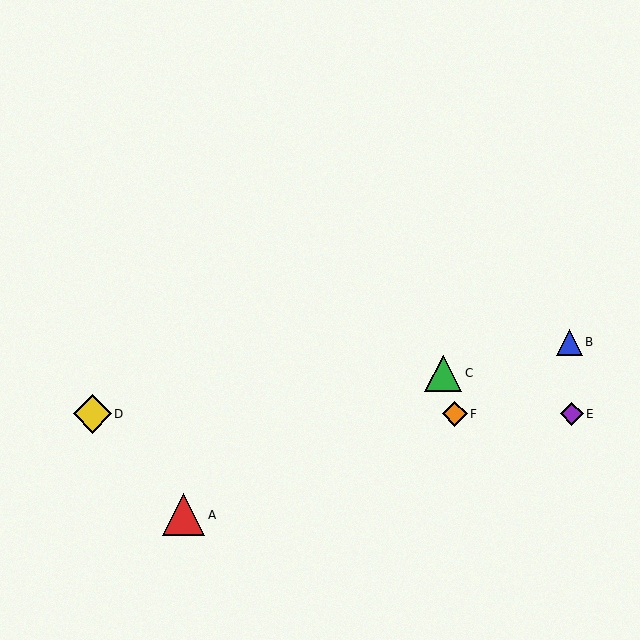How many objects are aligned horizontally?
3 objects (D, E, F) are aligned horizontally.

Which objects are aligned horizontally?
Objects D, E, F are aligned horizontally.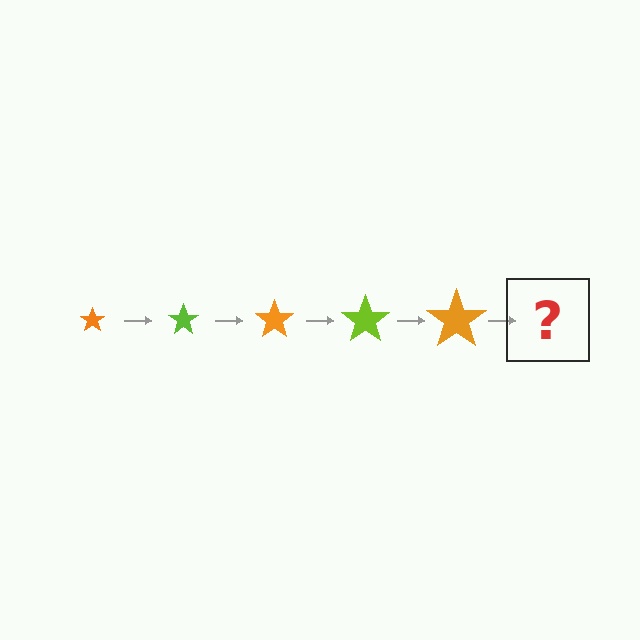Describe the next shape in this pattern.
It should be a lime star, larger than the previous one.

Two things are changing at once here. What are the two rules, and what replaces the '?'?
The two rules are that the star grows larger each step and the color cycles through orange and lime. The '?' should be a lime star, larger than the previous one.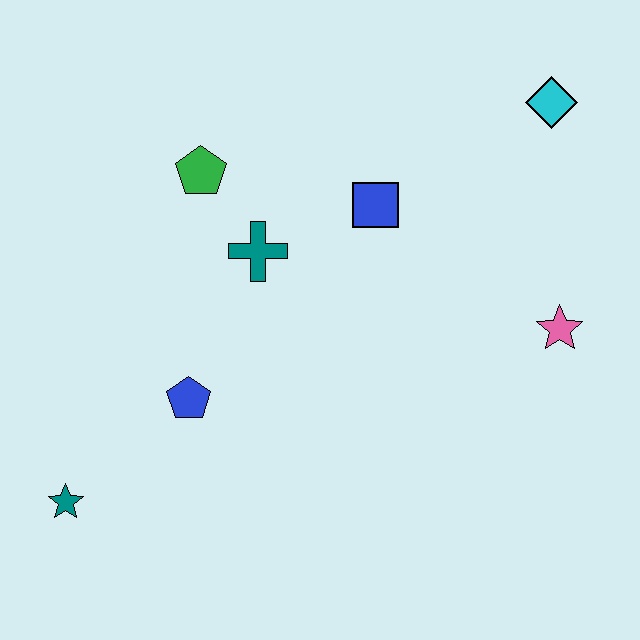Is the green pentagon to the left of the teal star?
No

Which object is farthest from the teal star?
The cyan diamond is farthest from the teal star.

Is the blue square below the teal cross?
No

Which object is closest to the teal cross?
The green pentagon is closest to the teal cross.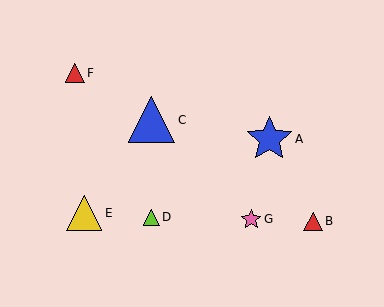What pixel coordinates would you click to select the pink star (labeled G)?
Click at (251, 219) to select the pink star G.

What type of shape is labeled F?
Shape F is a red triangle.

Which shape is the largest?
The blue triangle (labeled C) is the largest.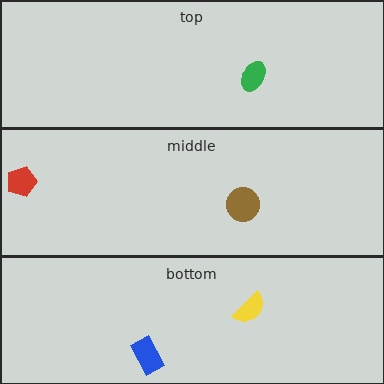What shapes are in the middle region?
The red pentagon, the brown circle.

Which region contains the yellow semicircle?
The bottom region.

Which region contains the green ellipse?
The top region.